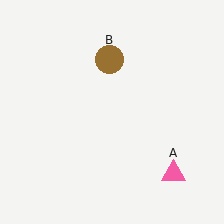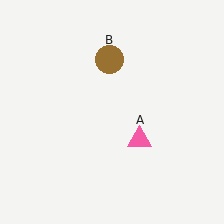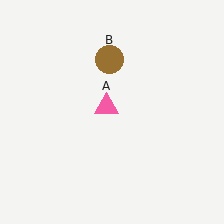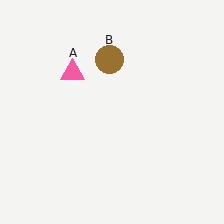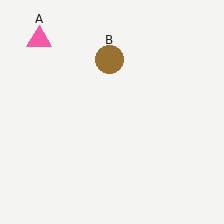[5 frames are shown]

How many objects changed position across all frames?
1 object changed position: pink triangle (object A).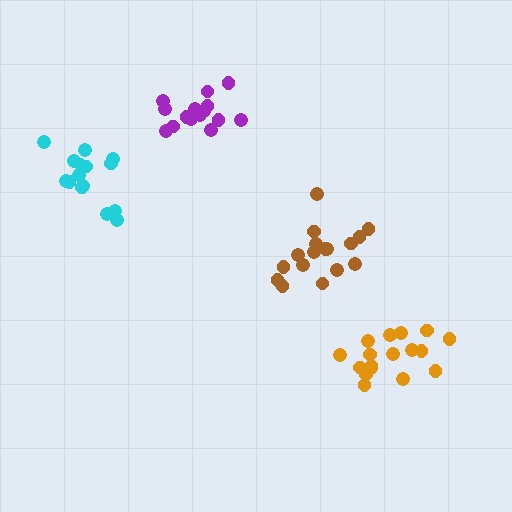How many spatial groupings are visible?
There are 4 spatial groupings.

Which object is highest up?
The purple cluster is topmost.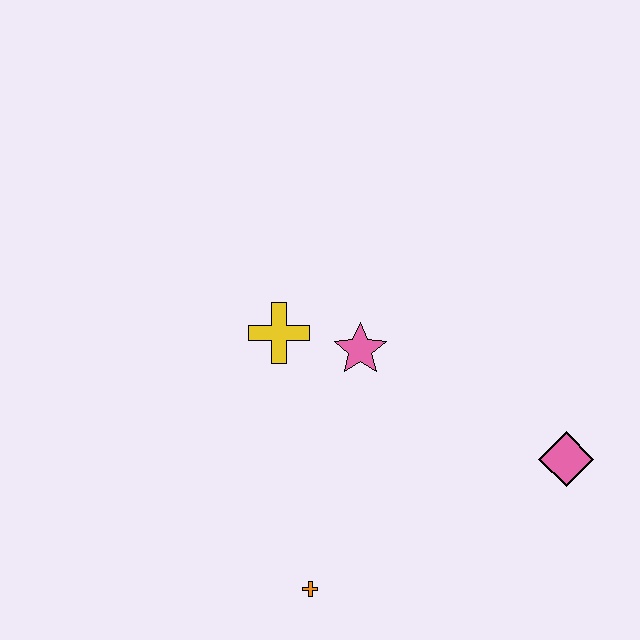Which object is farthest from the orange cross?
The pink diamond is farthest from the orange cross.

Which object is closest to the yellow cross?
The pink star is closest to the yellow cross.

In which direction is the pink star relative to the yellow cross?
The pink star is to the right of the yellow cross.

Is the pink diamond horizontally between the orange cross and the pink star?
No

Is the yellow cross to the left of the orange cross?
Yes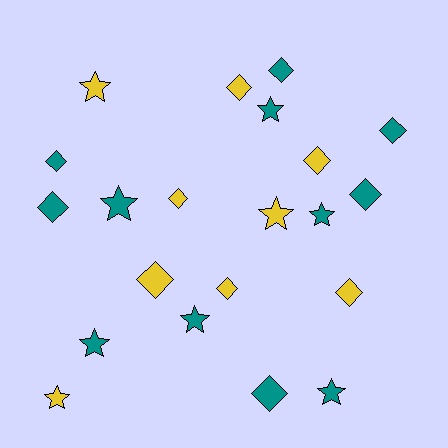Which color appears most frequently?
Teal, with 12 objects.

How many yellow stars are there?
There are 3 yellow stars.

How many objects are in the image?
There are 21 objects.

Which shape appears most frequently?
Diamond, with 12 objects.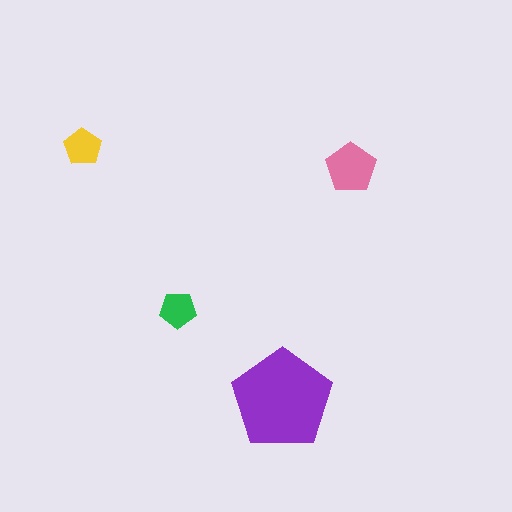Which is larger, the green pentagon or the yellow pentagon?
The yellow one.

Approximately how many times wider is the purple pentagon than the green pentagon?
About 3 times wider.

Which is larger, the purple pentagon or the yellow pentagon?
The purple one.